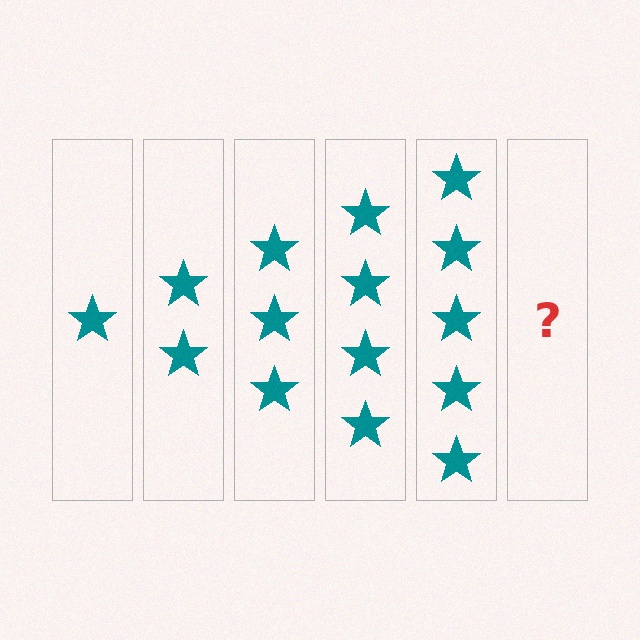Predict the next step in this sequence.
The next step is 6 stars.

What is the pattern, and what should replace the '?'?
The pattern is that each step adds one more star. The '?' should be 6 stars.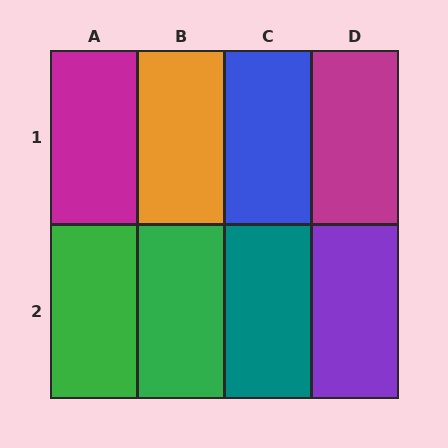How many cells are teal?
1 cell is teal.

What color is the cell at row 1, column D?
Magenta.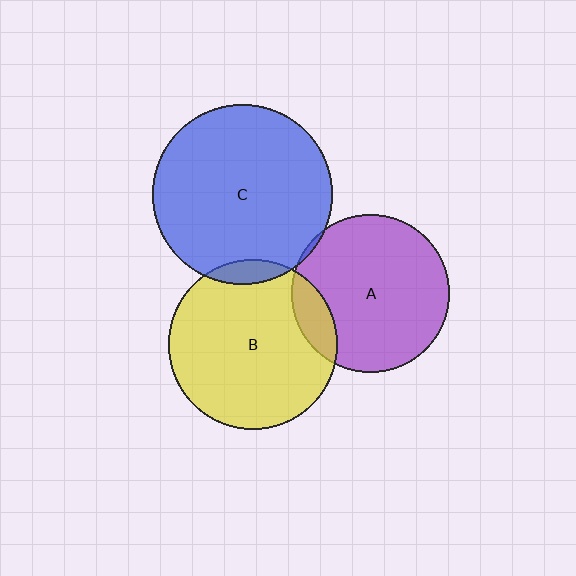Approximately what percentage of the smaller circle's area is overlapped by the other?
Approximately 5%.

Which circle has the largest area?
Circle C (blue).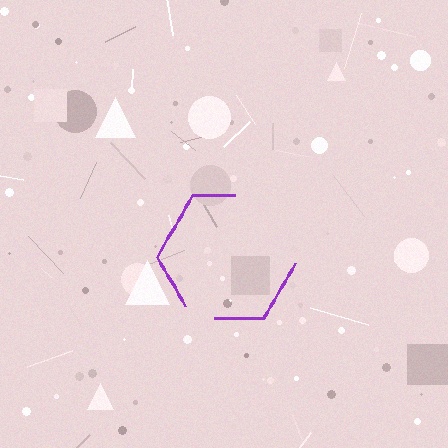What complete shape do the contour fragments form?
The contour fragments form a hexagon.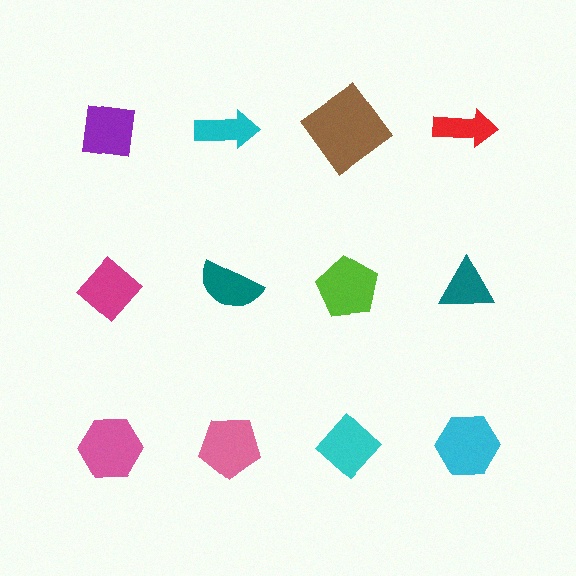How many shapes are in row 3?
4 shapes.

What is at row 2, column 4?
A teal triangle.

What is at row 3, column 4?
A cyan hexagon.